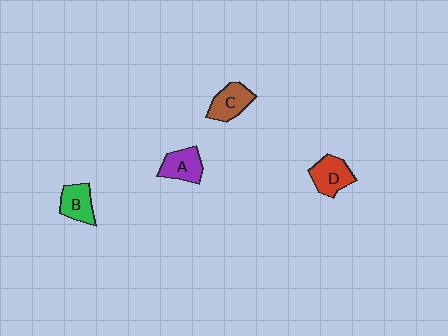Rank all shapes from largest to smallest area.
From largest to smallest: D (red), C (brown), A (purple), B (green).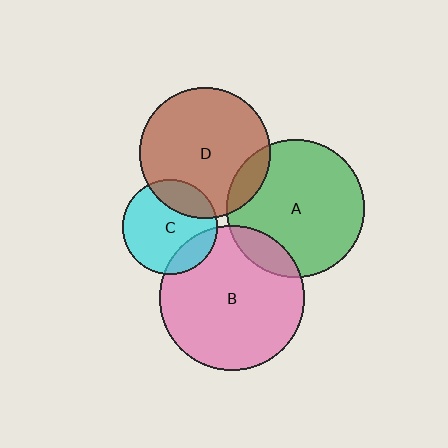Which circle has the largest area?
Circle B (pink).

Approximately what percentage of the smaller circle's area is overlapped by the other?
Approximately 20%.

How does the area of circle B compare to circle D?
Approximately 1.2 times.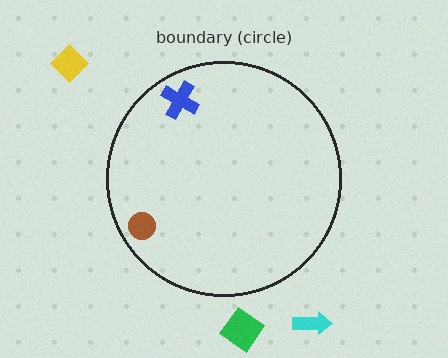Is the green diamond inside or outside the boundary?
Outside.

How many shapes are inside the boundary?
2 inside, 3 outside.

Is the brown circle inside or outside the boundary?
Inside.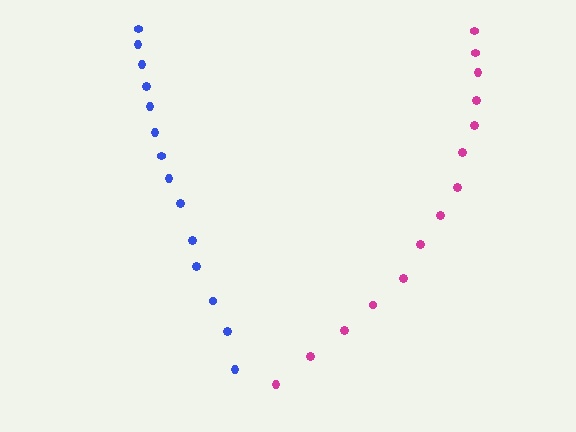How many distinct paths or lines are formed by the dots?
There are 2 distinct paths.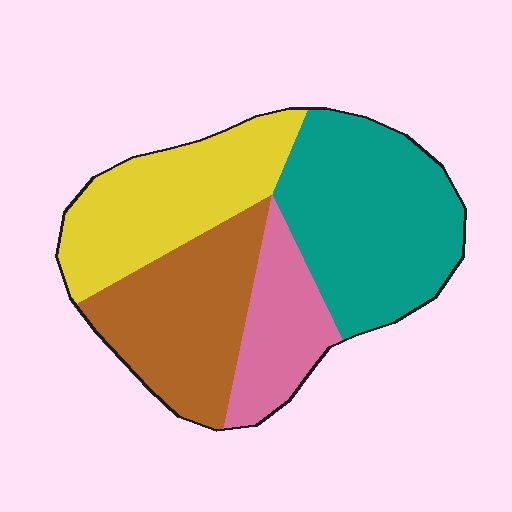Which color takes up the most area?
Teal, at roughly 35%.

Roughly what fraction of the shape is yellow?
Yellow covers 26% of the shape.